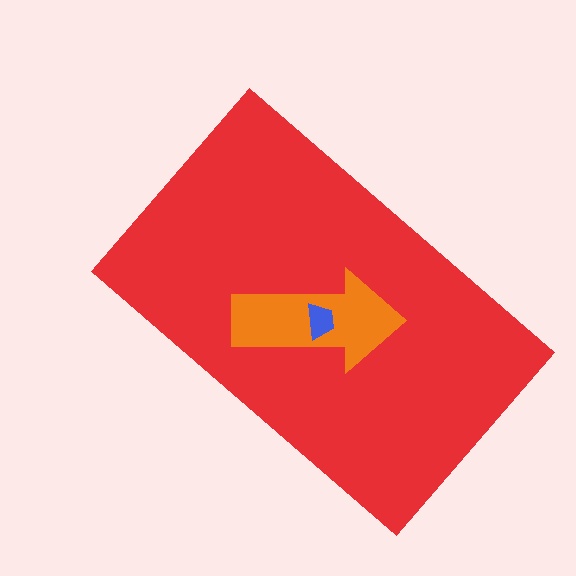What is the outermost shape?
The red rectangle.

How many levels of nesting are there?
3.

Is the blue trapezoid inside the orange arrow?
Yes.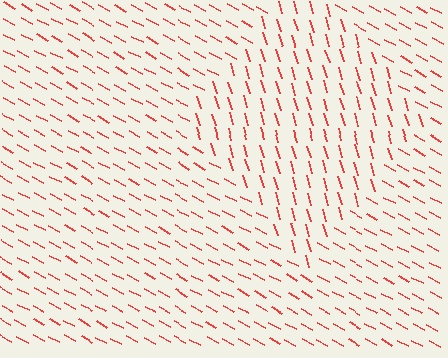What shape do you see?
I see a diamond.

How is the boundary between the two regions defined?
The boundary is defined purely by a change in line orientation (approximately 45 degrees difference). All lines are the same color and thickness.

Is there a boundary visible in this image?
Yes, there is a texture boundary formed by a change in line orientation.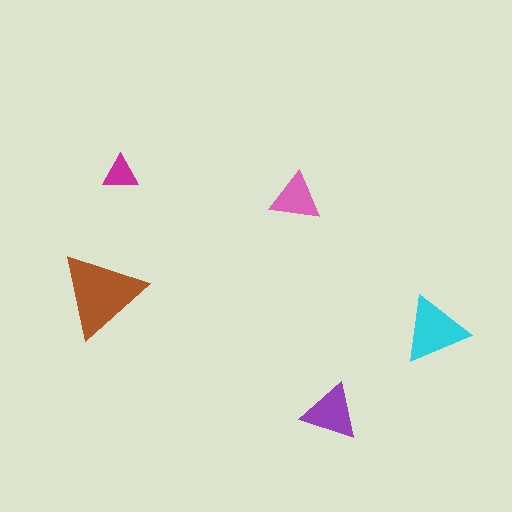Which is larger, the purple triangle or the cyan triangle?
The cyan one.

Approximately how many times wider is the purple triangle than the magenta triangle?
About 1.5 times wider.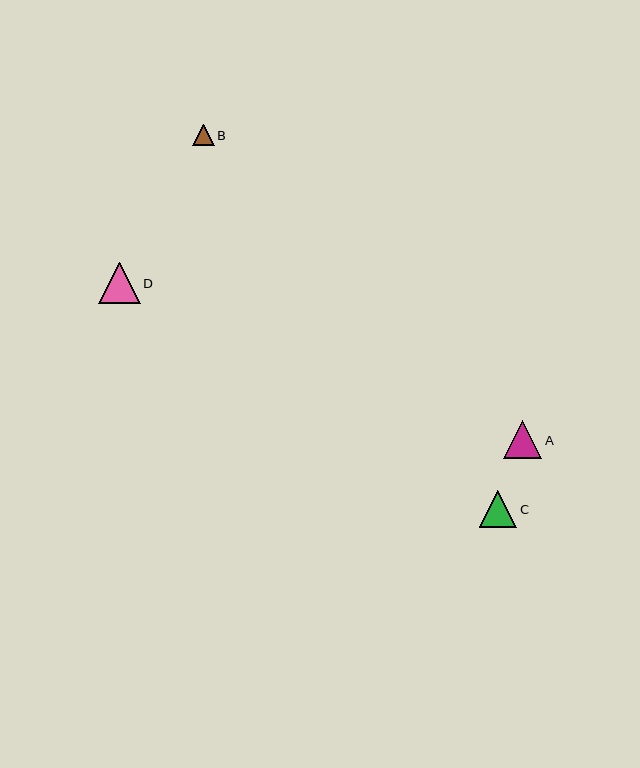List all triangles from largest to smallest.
From largest to smallest: D, A, C, B.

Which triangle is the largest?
Triangle D is the largest with a size of approximately 42 pixels.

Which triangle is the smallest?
Triangle B is the smallest with a size of approximately 21 pixels.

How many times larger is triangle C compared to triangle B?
Triangle C is approximately 1.7 times the size of triangle B.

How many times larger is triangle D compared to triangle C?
Triangle D is approximately 1.1 times the size of triangle C.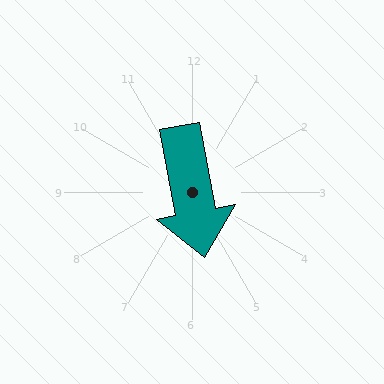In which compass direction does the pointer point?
South.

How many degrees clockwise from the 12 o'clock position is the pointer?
Approximately 169 degrees.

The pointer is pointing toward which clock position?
Roughly 6 o'clock.